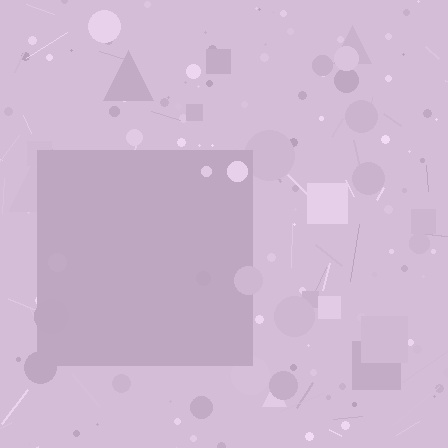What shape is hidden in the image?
A square is hidden in the image.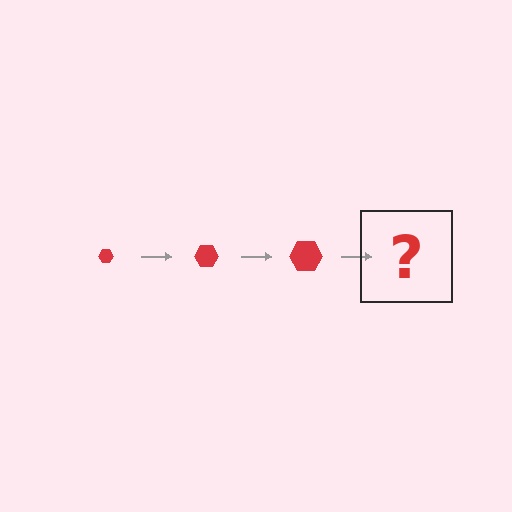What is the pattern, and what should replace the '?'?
The pattern is that the hexagon gets progressively larger each step. The '?' should be a red hexagon, larger than the previous one.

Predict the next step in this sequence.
The next step is a red hexagon, larger than the previous one.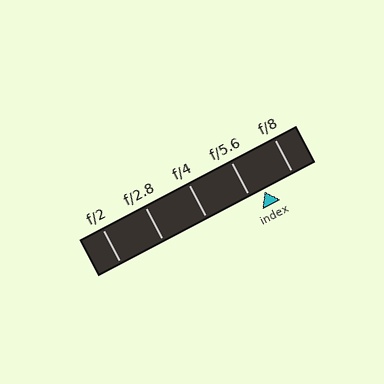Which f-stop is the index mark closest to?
The index mark is closest to f/5.6.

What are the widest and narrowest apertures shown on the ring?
The widest aperture shown is f/2 and the narrowest is f/8.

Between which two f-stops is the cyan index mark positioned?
The index mark is between f/5.6 and f/8.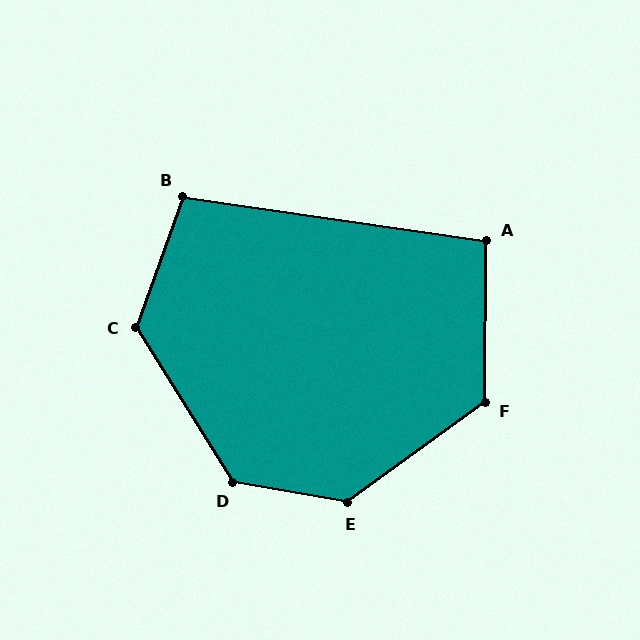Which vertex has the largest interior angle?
E, at approximately 134 degrees.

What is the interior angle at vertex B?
Approximately 102 degrees (obtuse).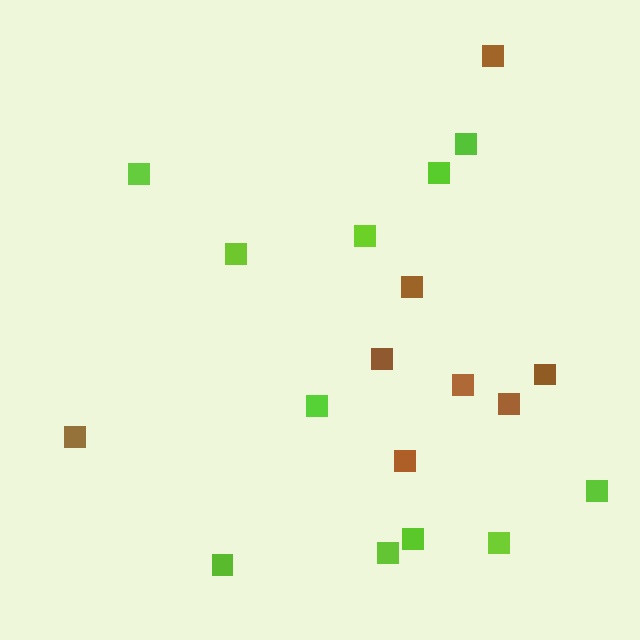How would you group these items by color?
There are 2 groups: one group of lime squares (11) and one group of brown squares (8).